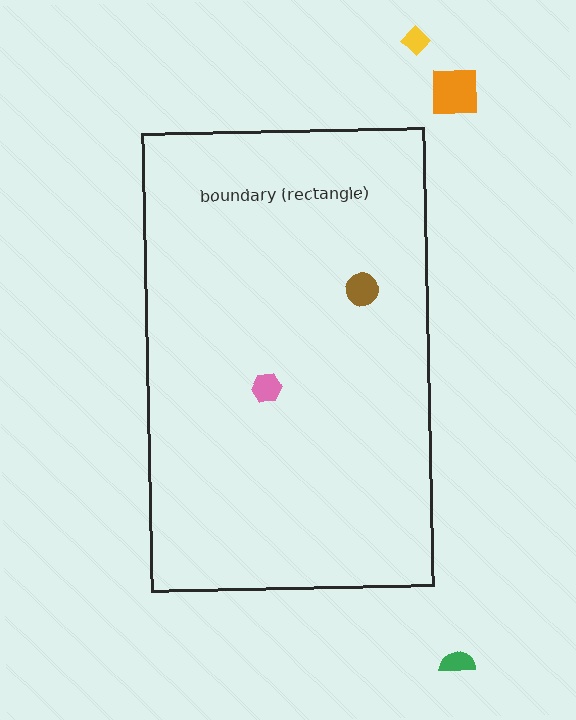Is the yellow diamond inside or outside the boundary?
Outside.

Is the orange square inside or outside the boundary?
Outside.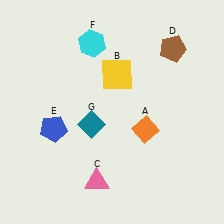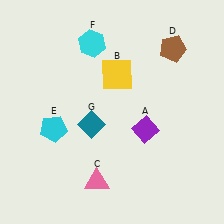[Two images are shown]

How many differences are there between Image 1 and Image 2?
There are 2 differences between the two images.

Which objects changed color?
A changed from orange to purple. E changed from blue to cyan.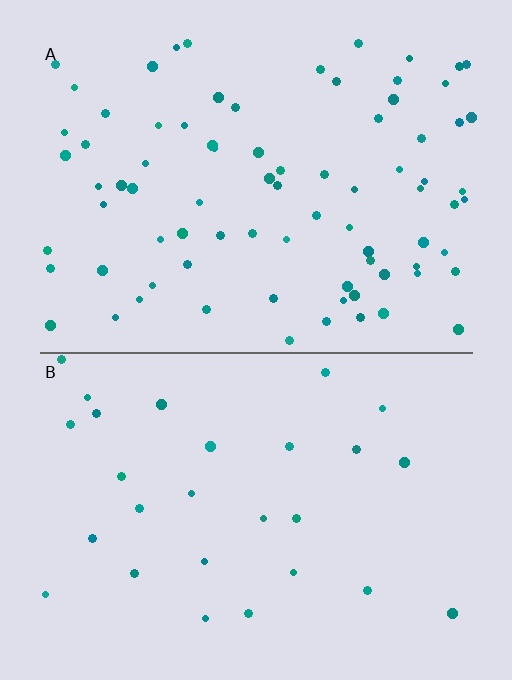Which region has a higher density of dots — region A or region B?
A (the top).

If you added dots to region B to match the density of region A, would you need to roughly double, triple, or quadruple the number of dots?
Approximately triple.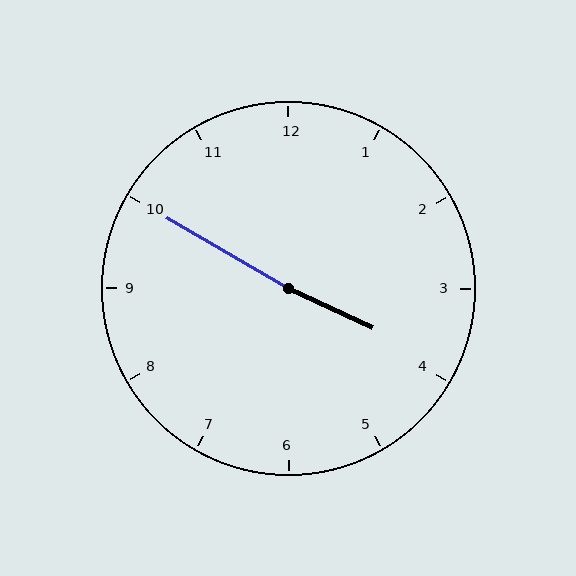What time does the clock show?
3:50.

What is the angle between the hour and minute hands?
Approximately 175 degrees.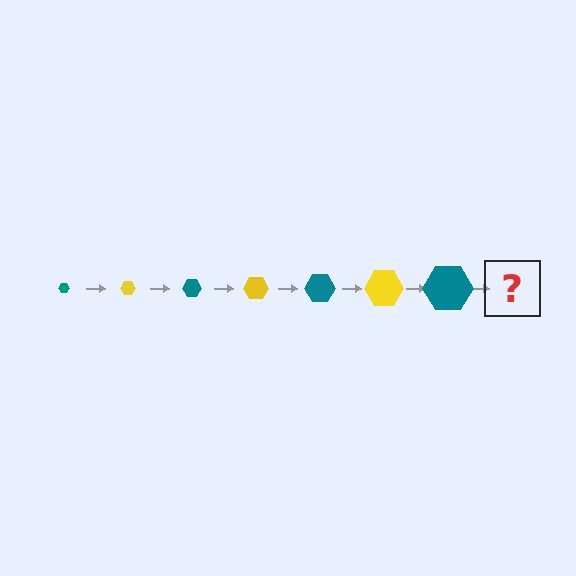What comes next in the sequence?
The next element should be a yellow hexagon, larger than the previous one.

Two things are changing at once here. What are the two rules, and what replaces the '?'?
The two rules are that the hexagon grows larger each step and the color cycles through teal and yellow. The '?' should be a yellow hexagon, larger than the previous one.